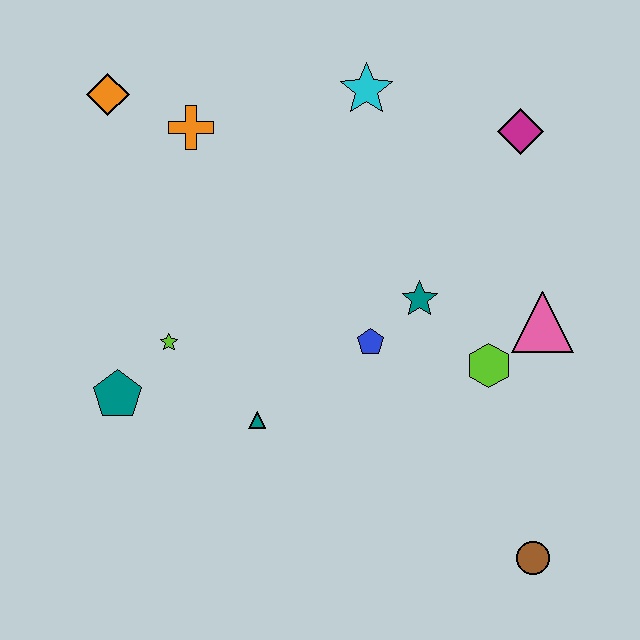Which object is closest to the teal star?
The blue pentagon is closest to the teal star.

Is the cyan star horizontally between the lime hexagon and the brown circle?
No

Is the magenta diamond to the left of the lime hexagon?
No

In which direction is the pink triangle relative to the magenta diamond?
The pink triangle is below the magenta diamond.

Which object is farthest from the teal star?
The orange diamond is farthest from the teal star.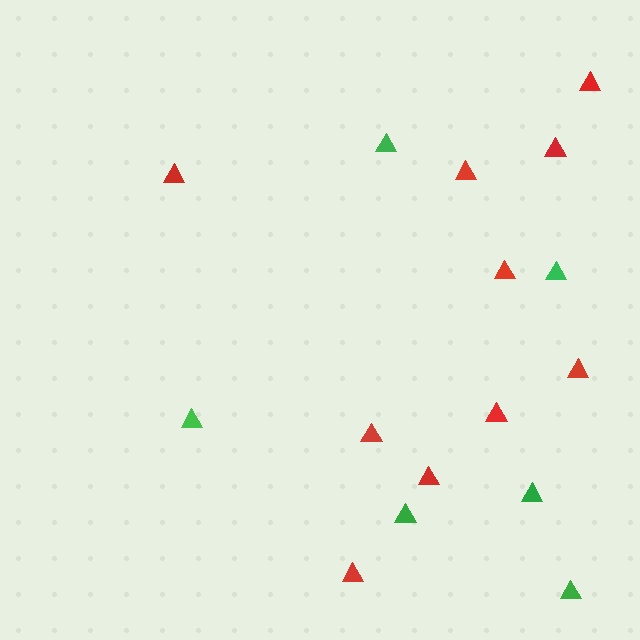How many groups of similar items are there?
There are 2 groups: one group of red triangles (10) and one group of green triangles (6).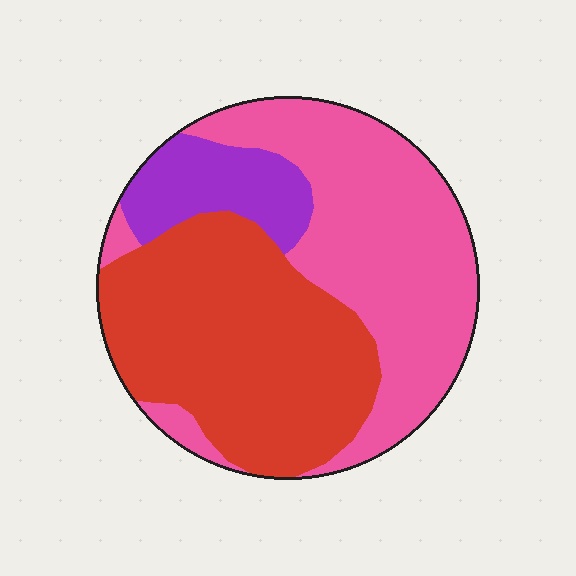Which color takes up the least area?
Purple, at roughly 15%.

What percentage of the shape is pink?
Pink takes up about two fifths (2/5) of the shape.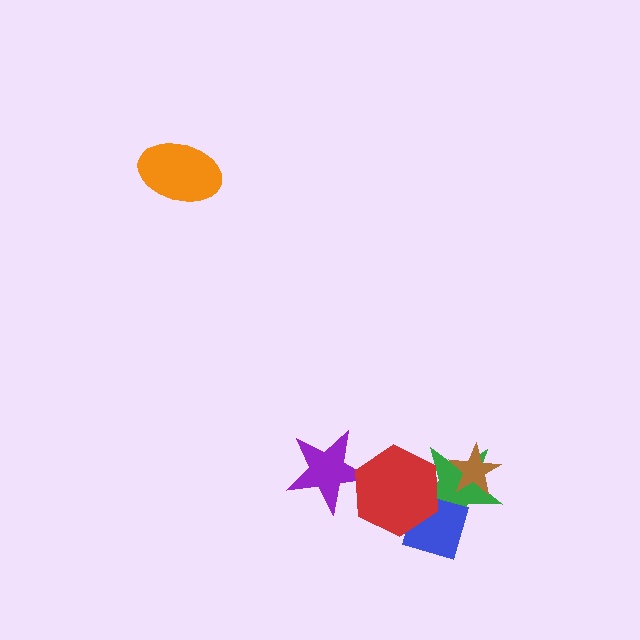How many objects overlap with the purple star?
1 object overlaps with the purple star.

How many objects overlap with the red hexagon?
3 objects overlap with the red hexagon.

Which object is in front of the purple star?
The red hexagon is in front of the purple star.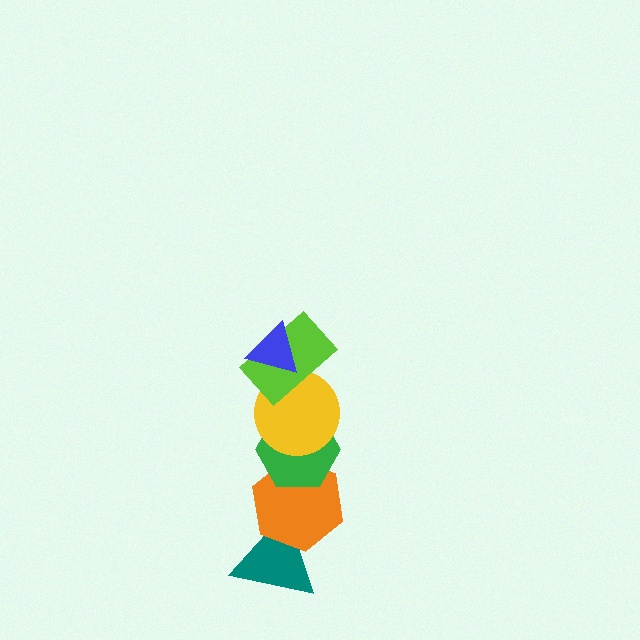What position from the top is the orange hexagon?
The orange hexagon is 5th from the top.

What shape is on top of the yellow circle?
The lime rectangle is on top of the yellow circle.